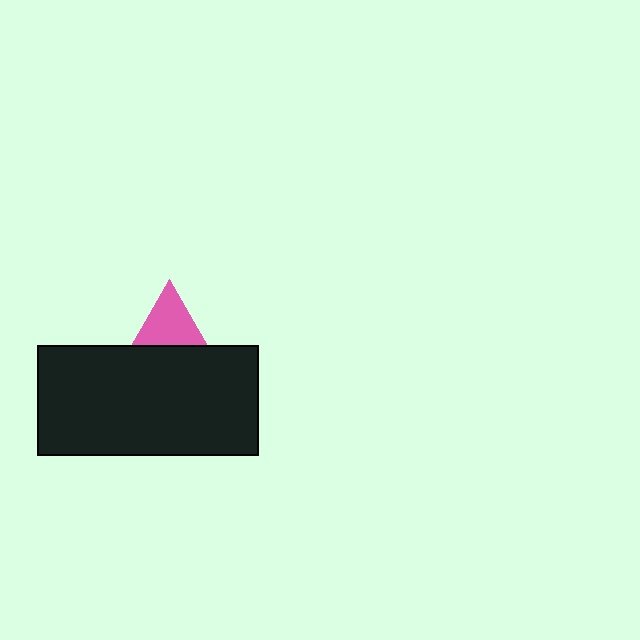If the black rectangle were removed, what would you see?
You would see the complete pink triangle.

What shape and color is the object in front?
The object in front is a black rectangle.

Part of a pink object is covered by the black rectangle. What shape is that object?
It is a triangle.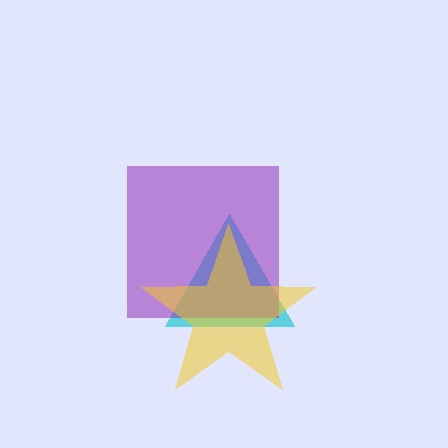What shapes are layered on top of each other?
The layered shapes are: a cyan triangle, a purple square, a yellow star.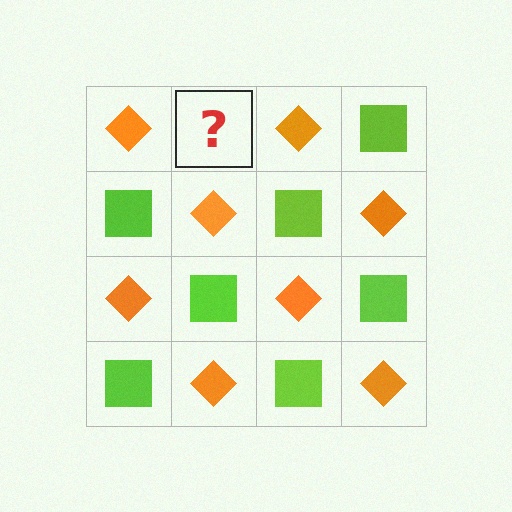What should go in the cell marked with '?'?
The missing cell should contain a lime square.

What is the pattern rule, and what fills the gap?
The rule is that it alternates orange diamond and lime square in a checkerboard pattern. The gap should be filled with a lime square.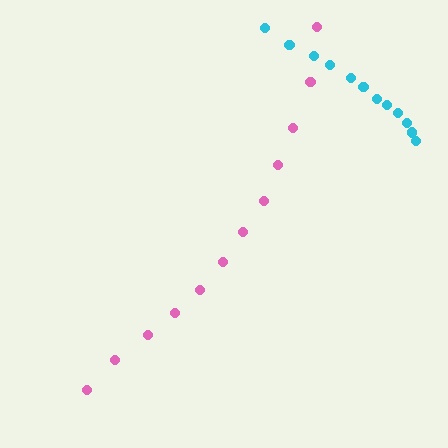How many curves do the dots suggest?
There are 2 distinct paths.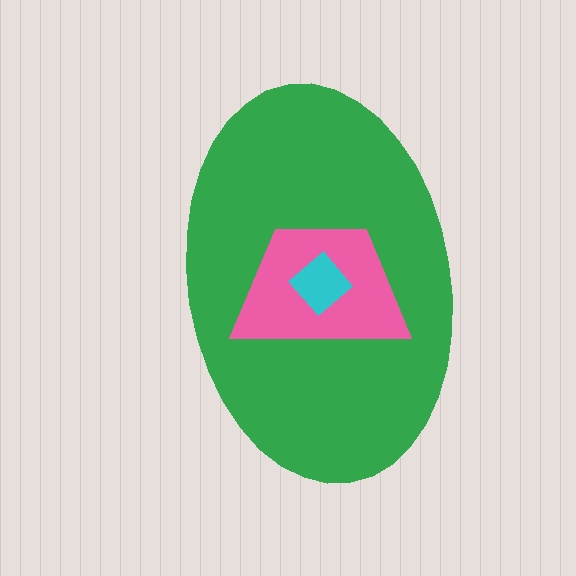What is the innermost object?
The cyan diamond.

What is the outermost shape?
The green ellipse.